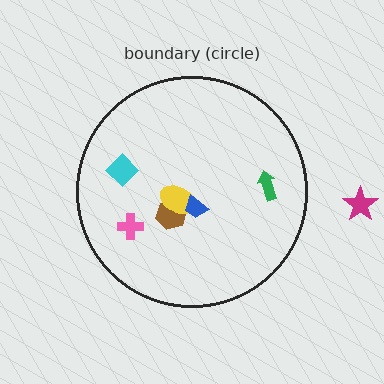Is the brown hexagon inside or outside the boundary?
Inside.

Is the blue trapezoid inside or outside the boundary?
Inside.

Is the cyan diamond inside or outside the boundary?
Inside.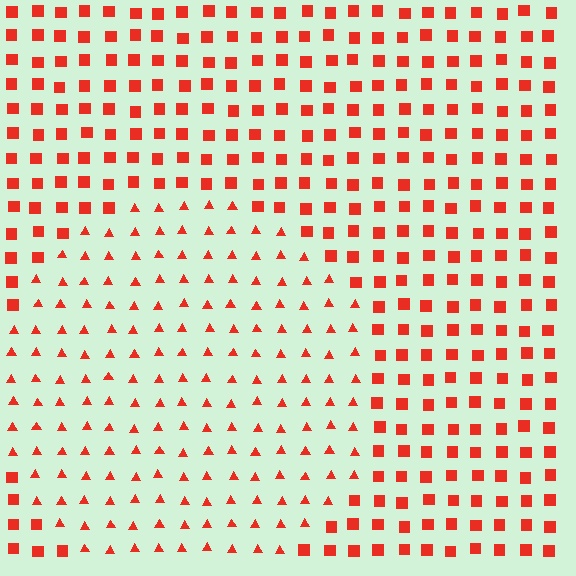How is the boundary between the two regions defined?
The boundary is defined by a change in element shape: triangles inside vs. squares outside. All elements share the same color and spacing.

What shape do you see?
I see a circle.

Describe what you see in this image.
The image is filled with small red elements arranged in a uniform grid. A circle-shaped region contains triangles, while the surrounding area contains squares. The boundary is defined purely by the change in element shape.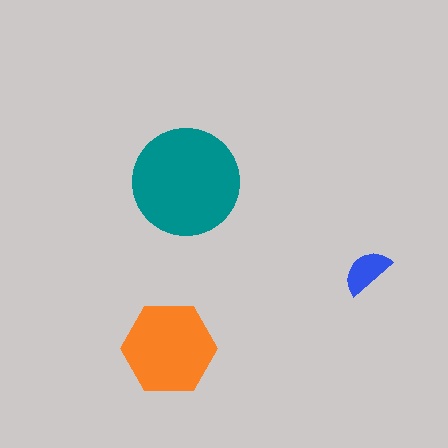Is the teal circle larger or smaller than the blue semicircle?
Larger.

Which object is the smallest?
The blue semicircle.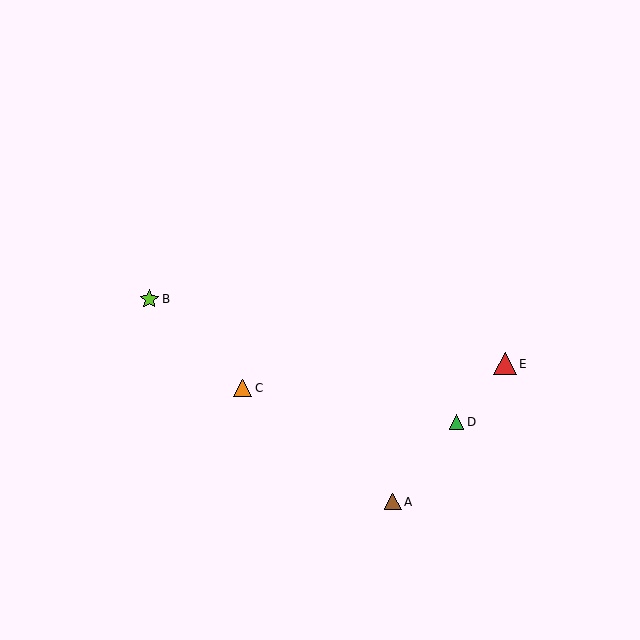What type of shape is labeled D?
Shape D is a green triangle.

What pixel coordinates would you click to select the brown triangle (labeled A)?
Click at (393, 502) to select the brown triangle A.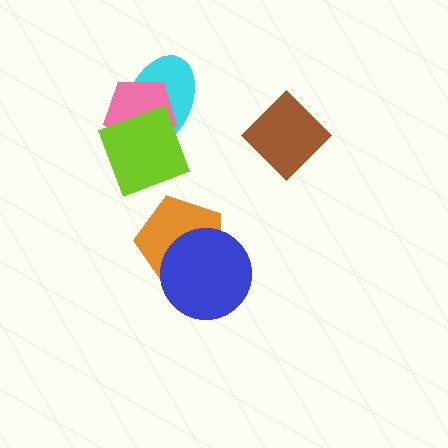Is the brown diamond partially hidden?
No, no other shape covers it.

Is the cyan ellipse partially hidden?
Yes, it is partially covered by another shape.